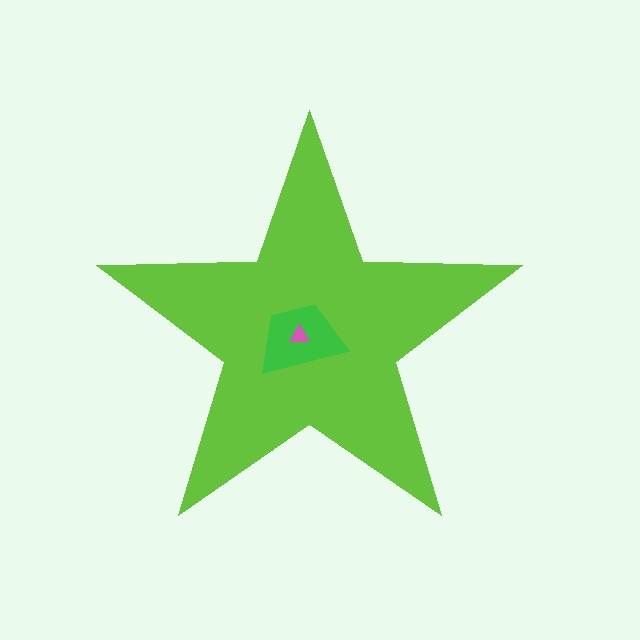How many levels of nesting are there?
3.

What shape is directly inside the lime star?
The green trapezoid.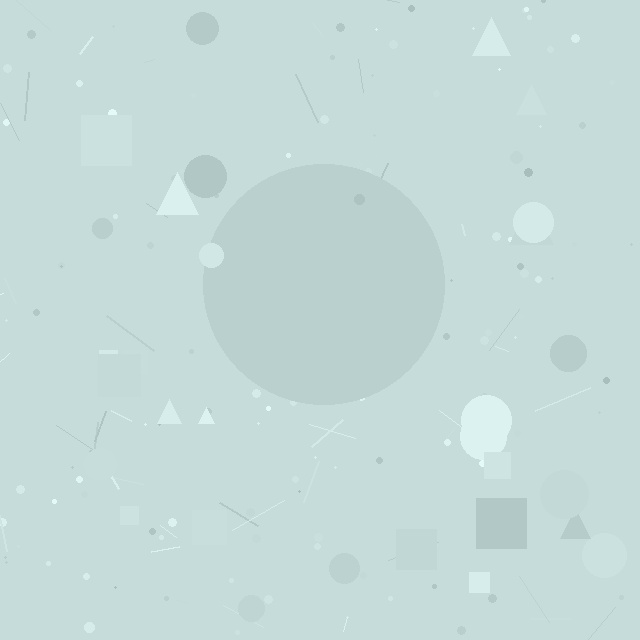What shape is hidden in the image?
A circle is hidden in the image.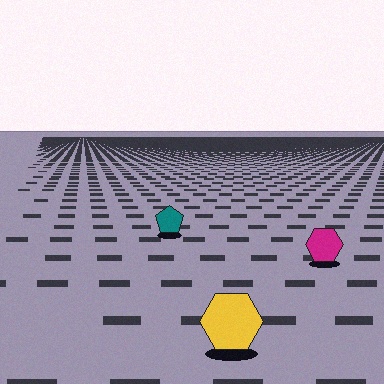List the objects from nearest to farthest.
From nearest to farthest: the yellow hexagon, the magenta hexagon, the teal pentagon.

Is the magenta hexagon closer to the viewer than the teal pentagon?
Yes. The magenta hexagon is closer — you can tell from the texture gradient: the ground texture is coarser near it.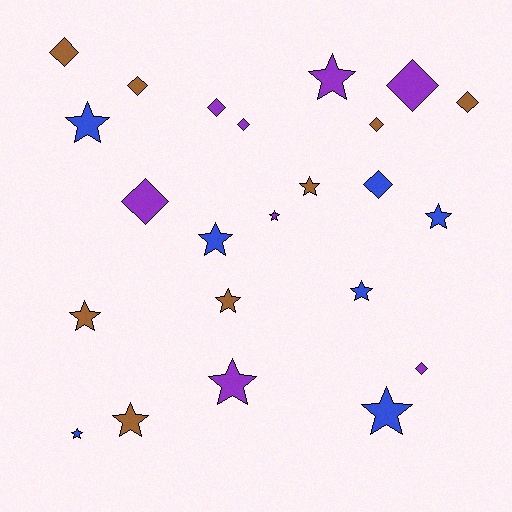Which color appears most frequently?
Purple, with 8 objects.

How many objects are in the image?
There are 23 objects.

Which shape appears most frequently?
Star, with 13 objects.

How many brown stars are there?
There are 4 brown stars.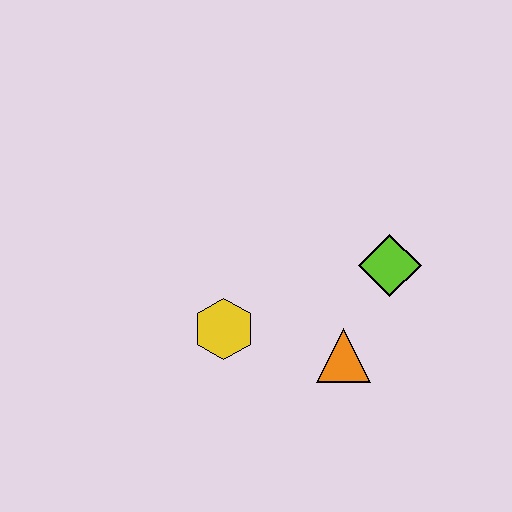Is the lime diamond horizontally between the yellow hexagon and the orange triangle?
No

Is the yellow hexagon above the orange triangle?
Yes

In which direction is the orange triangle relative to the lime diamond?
The orange triangle is below the lime diamond.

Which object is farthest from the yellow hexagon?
The lime diamond is farthest from the yellow hexagon.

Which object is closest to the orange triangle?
The lime diamond is closest to the orange triangle.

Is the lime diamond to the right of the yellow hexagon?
Yes